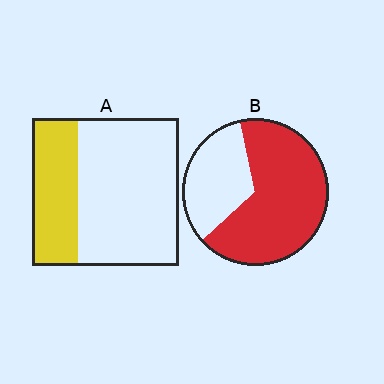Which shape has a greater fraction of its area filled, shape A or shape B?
Shape B.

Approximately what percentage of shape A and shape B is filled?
A is approximately 30% and B is approximately 65%.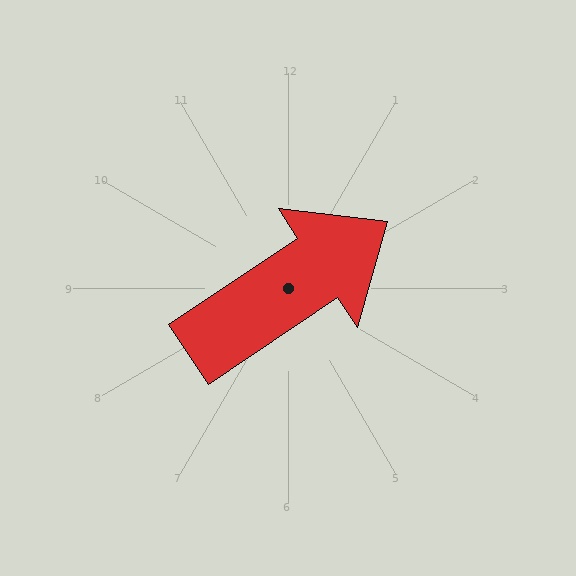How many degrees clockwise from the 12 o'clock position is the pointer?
Approximately 56 degrees.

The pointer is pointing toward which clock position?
Roughly 2 o'clock.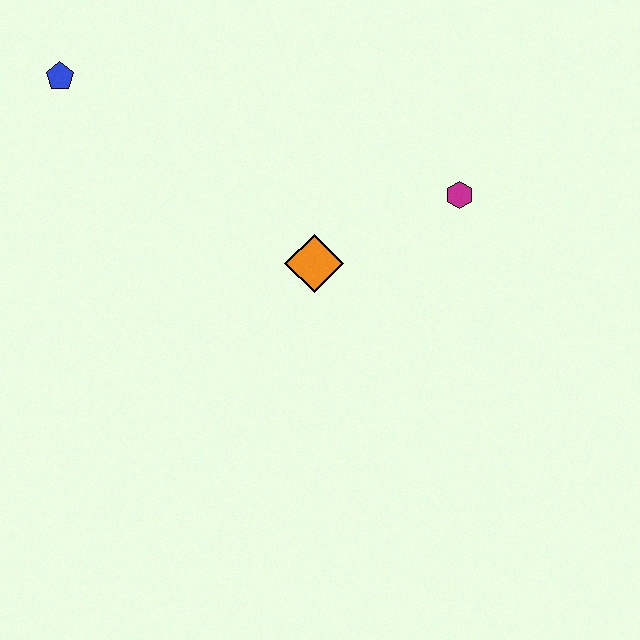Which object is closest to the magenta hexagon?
The orange diamond is closest to the magenta hexagon.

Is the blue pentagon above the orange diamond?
Yes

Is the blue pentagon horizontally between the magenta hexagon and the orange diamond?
No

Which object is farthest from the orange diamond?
The blue pentagon is farthest from the orange diamond.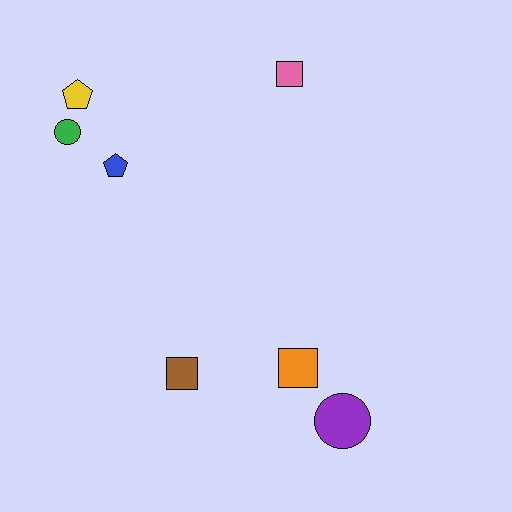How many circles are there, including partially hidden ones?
There are 2 circles.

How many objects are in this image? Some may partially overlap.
There are 7 objects.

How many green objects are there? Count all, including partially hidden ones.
There is 1 green object.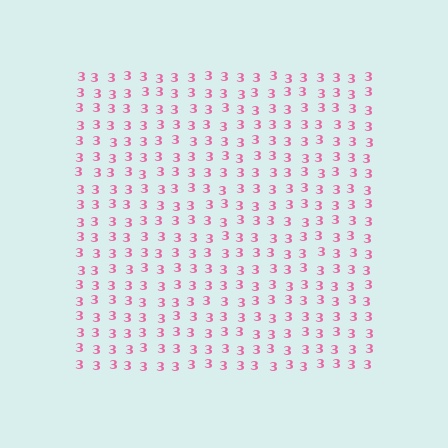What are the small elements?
The small elements are digit 3's.